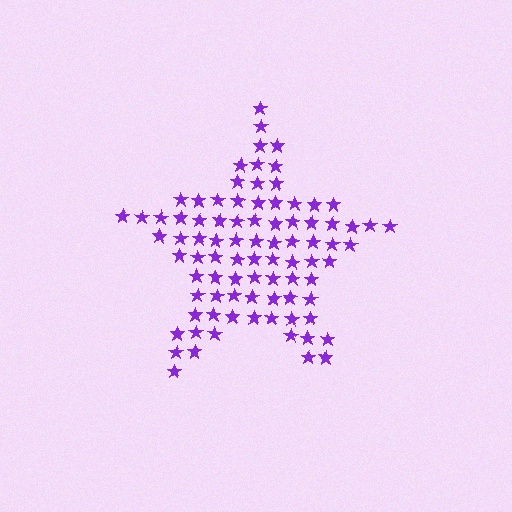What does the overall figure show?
The overall figure shows a star.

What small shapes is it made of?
It is made of small stars.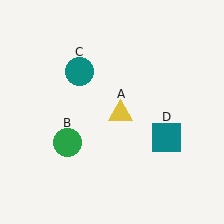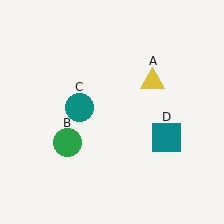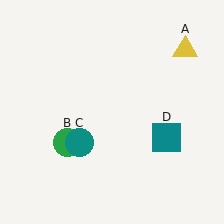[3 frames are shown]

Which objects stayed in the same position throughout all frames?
Green circle (object B) and teal square (object D) remained stationary.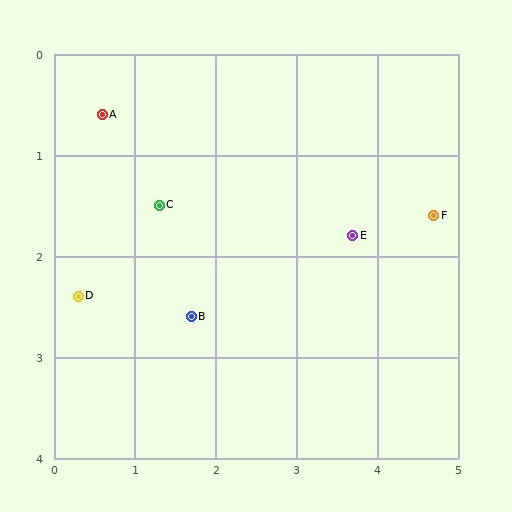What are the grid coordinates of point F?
Point F is at approximately (4.7, 1.6).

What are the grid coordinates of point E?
Point E is at approximately (3.7, 1.8).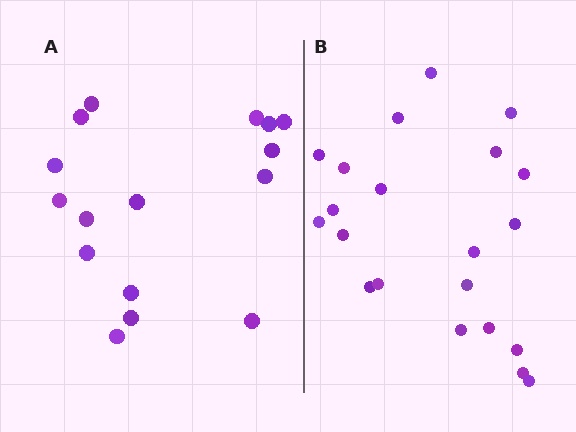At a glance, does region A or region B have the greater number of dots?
Region B (the right region) has more dots.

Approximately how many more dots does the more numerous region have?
Region B has about 5 more dots than region A.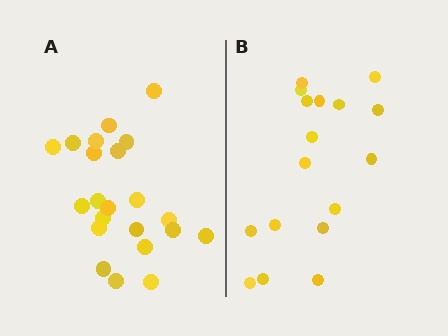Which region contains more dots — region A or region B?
Region A (the left region) has more dots.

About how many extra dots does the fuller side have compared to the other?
Region A has about 5 more dots than region B.